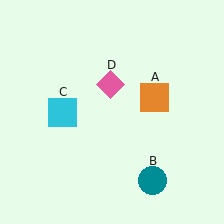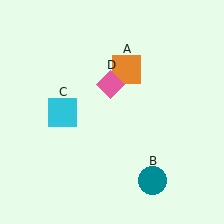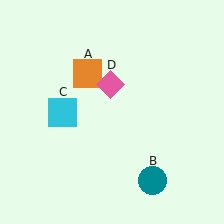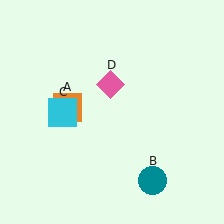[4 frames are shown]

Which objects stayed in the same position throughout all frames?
Teal circle (object B) and cyan square (object C) and pink diamond (object D) remained stationary.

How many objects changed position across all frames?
1 object changed position: orange square (object A).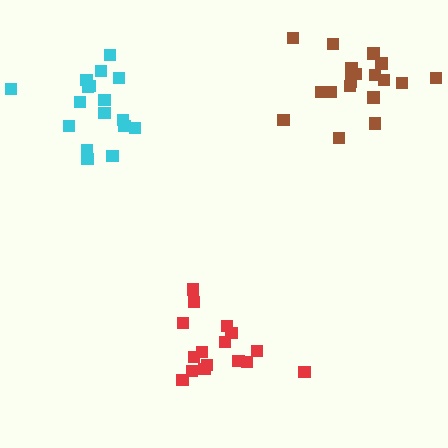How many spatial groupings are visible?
There are 3 spatial groupings.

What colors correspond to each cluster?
The clusters are colored: cyan, brown, red.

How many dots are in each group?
Group 1: 17 dots, Group 2: 18 dots, Group 3: 16 dots (51 total).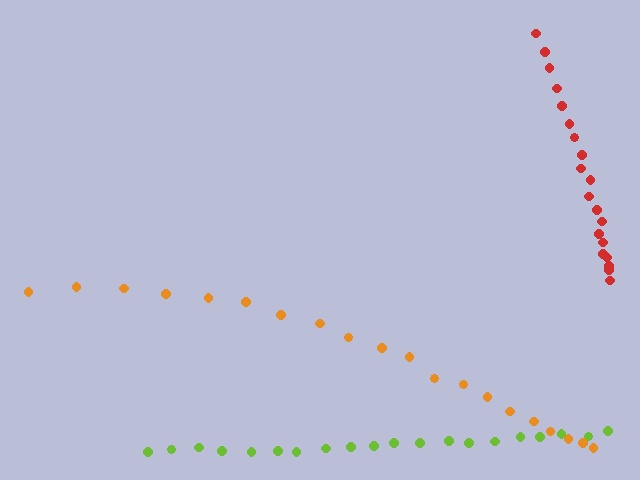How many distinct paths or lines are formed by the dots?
There are 3 distinct paths.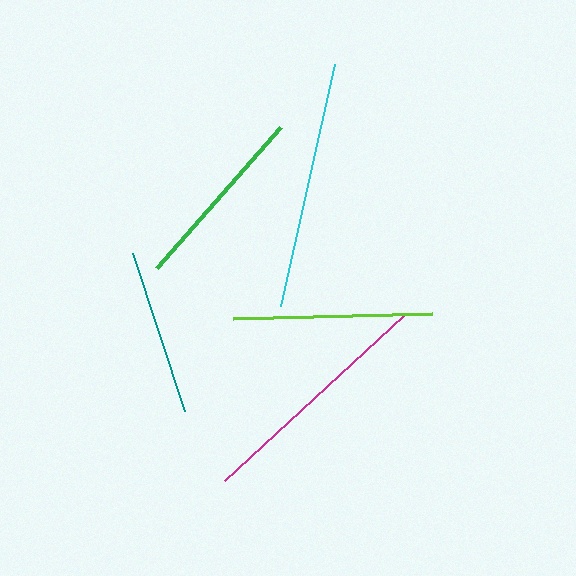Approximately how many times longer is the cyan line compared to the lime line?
The cyan line is approximately 1.2 times the length of the lime line.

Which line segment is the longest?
The cyan line is the longest at approximately 248 pixels.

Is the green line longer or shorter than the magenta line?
The magenta line is longer than the green line.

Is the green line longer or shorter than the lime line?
The lime line is longer than the green line.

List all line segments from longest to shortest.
From longest to shortest: cyan, magenta, lime, green, teal.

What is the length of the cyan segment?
The cyan segment is approximately 248 pixels long.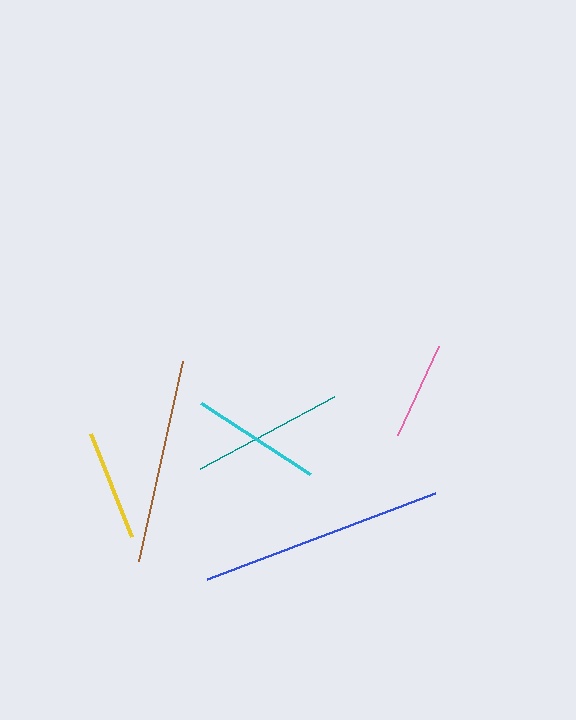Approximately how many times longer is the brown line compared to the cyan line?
The brown line is approximately 1.6 times the length of the cyan line.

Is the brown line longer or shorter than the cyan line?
The brown line is longer than the cyan line.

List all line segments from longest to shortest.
From longest to shortest: blue, brown, teal, cyan, yellow, pink.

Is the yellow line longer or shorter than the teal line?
The teal line is longer than the yellow line.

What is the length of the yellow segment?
The yellow segment is approximately 111 pixels long.